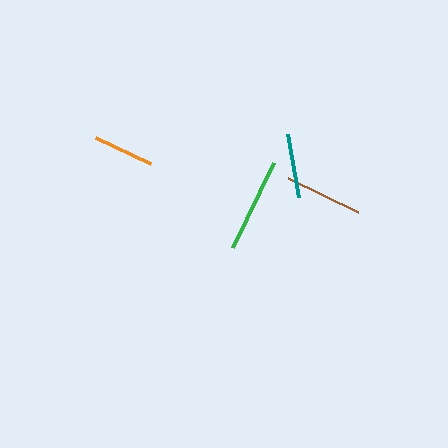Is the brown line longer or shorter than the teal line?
The brown line is longer than the teal line.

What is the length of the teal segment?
The teal segment is approximately 64 pixels long.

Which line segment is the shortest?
The orange line is the shortest at approximately 60 pixels.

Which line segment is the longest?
The green line is the longest at approximately 94 pixels.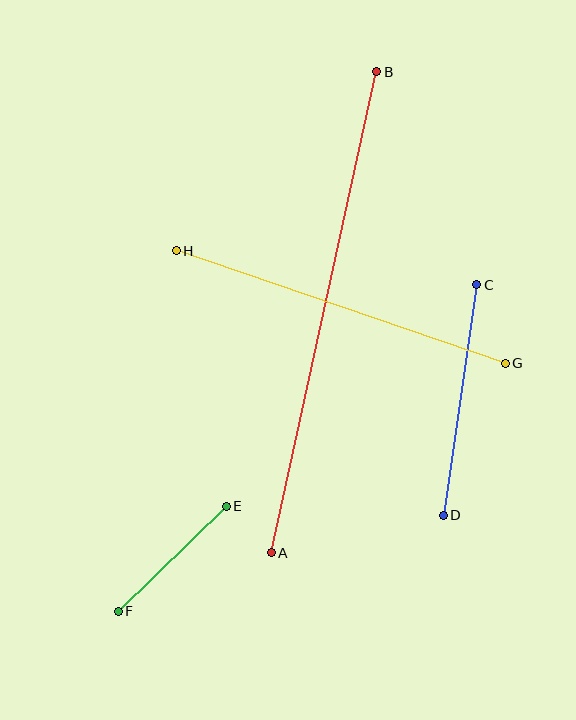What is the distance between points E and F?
The distance is approximately 150 pixels.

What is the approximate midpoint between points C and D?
The midpoint is at approximately (460, 400) pixels.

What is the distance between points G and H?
The distance is approximately 348 pixels.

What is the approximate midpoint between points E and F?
The midpoint is at approximately (172, 559) pixels.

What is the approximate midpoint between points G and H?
The midpoint is at approximately (341, 307) pixels.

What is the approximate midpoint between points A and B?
The midpoint is at approximately (324, 312) pixels.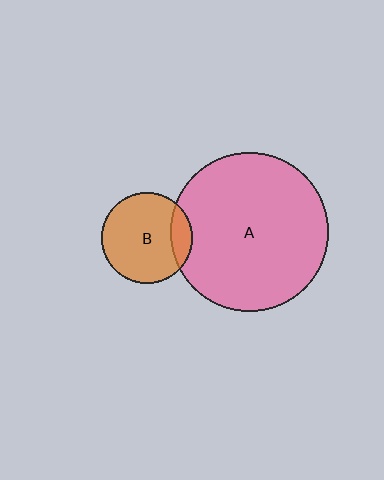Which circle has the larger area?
Circle A (pink).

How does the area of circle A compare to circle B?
Approximately 3.0 times.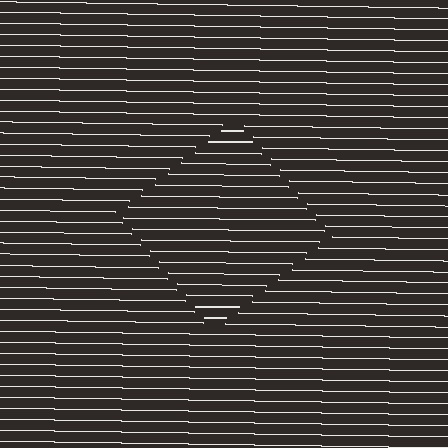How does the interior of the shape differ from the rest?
The interior of the shape contains the same grating, shifted by half a period — the contour is defined by the phase discontinuity where line-ends from the inner and outer gratings abut.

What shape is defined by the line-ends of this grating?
An illusory square. The interior of the shape contains the same grating, shifted by half a period — the contour is defined by the phase discontinuity where line-ends from the inner and outer gratings abut.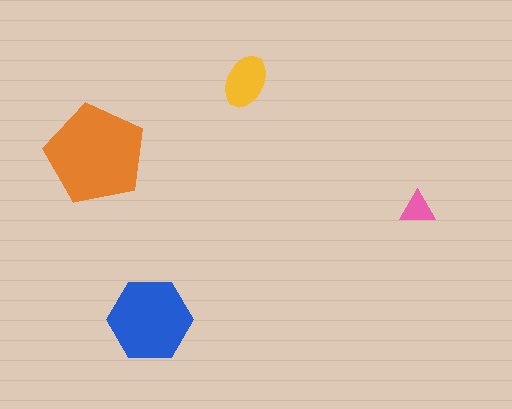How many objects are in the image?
There are 4 objects in the image.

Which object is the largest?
The orange pentagon.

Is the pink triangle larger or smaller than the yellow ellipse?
Smaller.